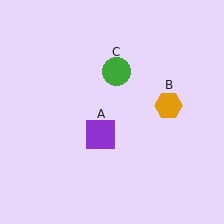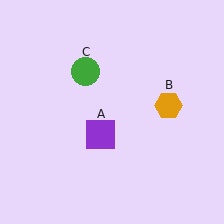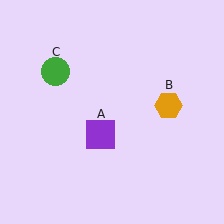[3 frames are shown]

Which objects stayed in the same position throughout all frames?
Purple square (object A) and orange hexagon (object B) remained stationary.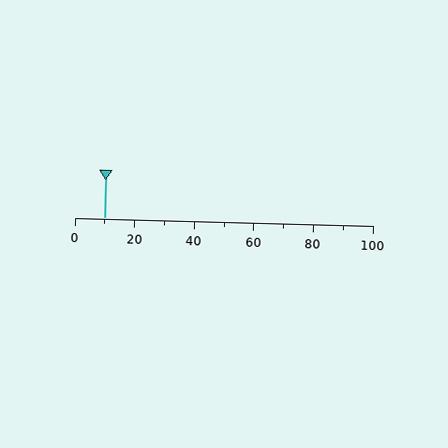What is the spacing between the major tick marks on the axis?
The major ticks are spaced 20 apart.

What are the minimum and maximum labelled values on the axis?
The axis runs from 0 to 100.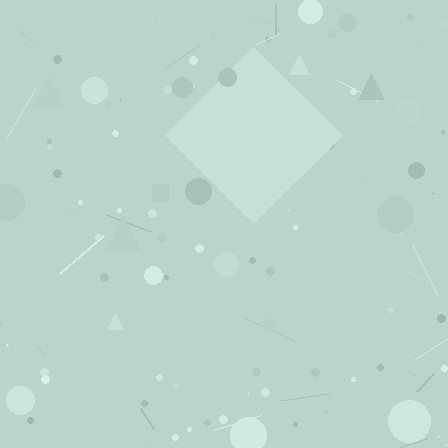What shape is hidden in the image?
A diamond is hidden in the image.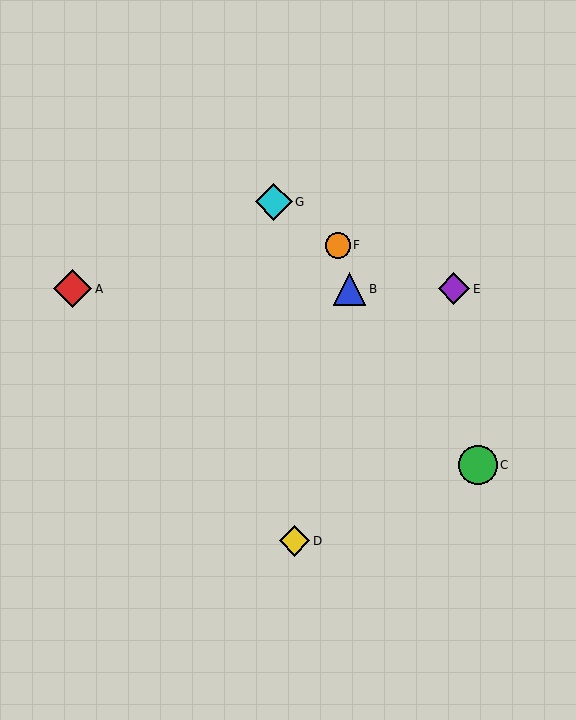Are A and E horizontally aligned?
Yes, both are at y≈289.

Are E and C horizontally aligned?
No, E is at y≈289 and C is at y≈465.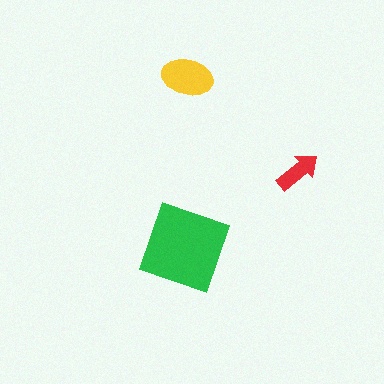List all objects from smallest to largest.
The red arrow, the yellow ellipse, the green diamond.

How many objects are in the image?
There are 3 objects in the image.